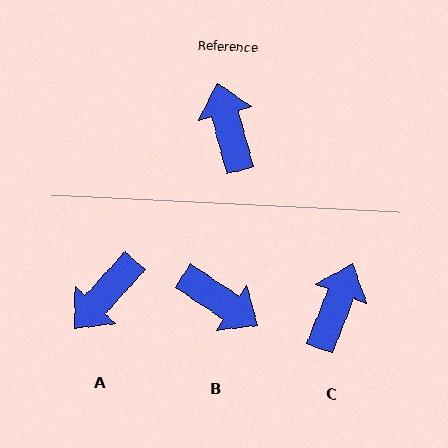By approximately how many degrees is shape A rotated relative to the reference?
Approximately 123 degrees counter-clockwise.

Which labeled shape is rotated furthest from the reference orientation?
B, about 139 degrees away.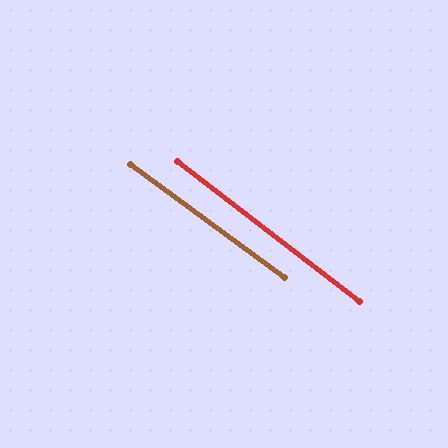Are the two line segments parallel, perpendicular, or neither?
Parallel — their directions differ by only 1.2°.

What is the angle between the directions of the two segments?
Approximately 1 degree.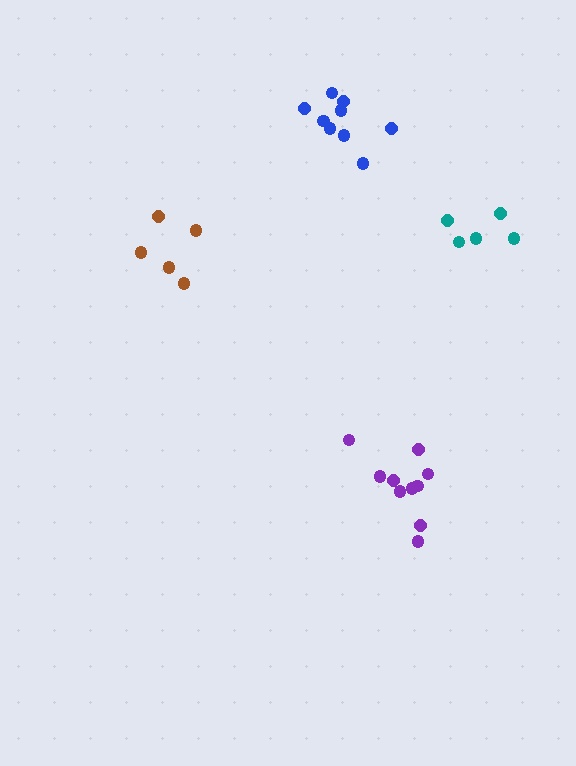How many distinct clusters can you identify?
There are 4 distinct clusters.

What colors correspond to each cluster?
The clusters are colored: teal, blue, brown, purple.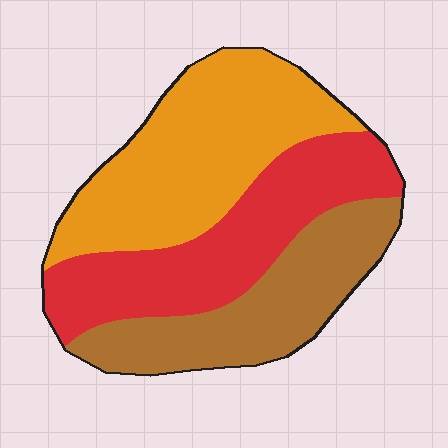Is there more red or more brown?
Red.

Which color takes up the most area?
Orange, at roughly 40%.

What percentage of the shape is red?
Red covers roughly 35% of the shape.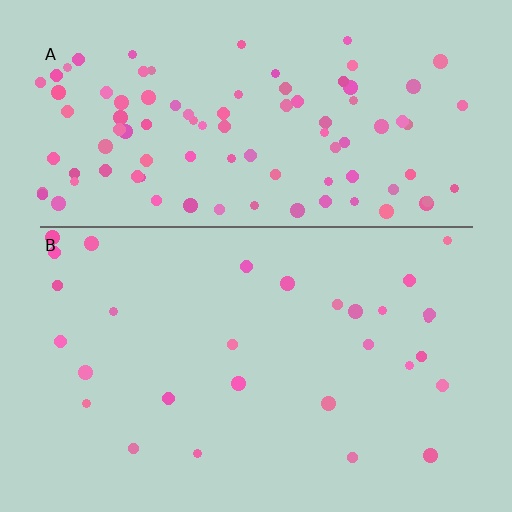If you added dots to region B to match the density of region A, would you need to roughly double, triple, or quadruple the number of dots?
Approximately triple.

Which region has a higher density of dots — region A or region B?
A (the top).